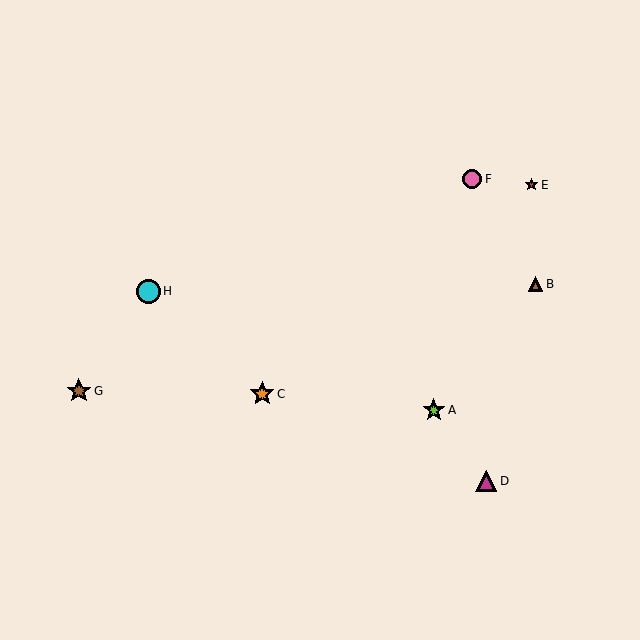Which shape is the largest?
The brown star (labeled G) is the largest.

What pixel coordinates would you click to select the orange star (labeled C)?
Click at (262, 394) to select the orange star C.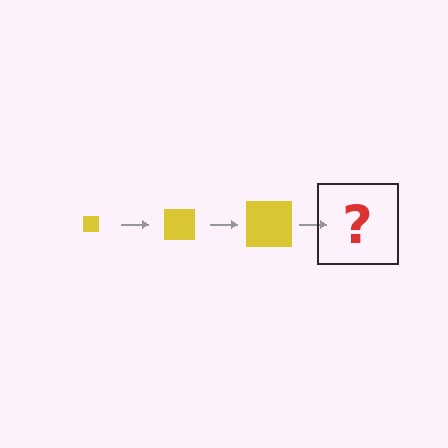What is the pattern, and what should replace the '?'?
The pattern is that the square gets progressively larger each step. The '?' should be a yellow square, larger than the previous one.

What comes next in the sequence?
The next element should be a yellow square, larger than the previous one.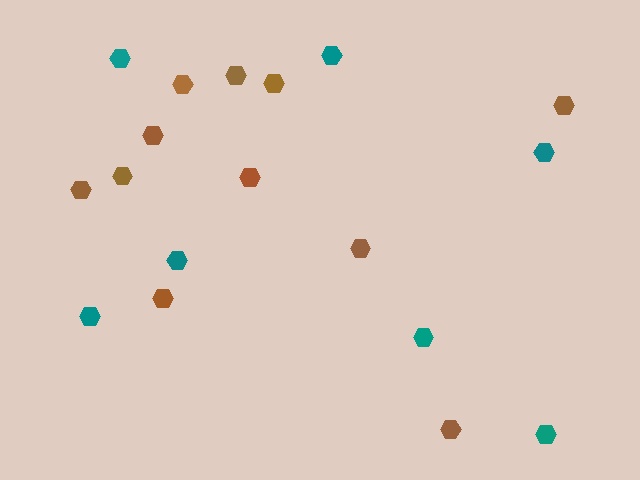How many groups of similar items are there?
There are 2 groups: one group of teal hexagons (7) and one group of brown hexagons (11).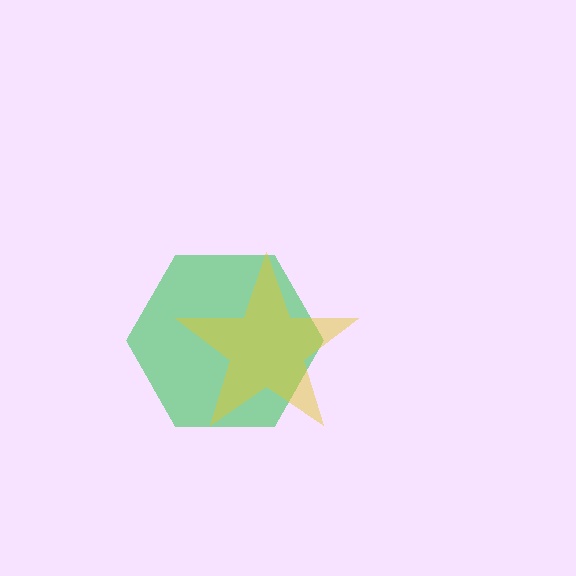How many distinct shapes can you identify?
There are 2 distinct shapes: a green hexagon, a yellow star.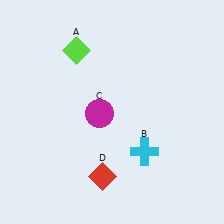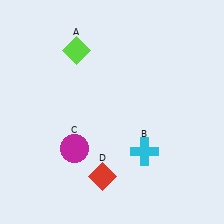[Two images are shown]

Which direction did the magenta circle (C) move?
The magenta circle (C) moved down.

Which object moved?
The magenta circle (C) moved down.